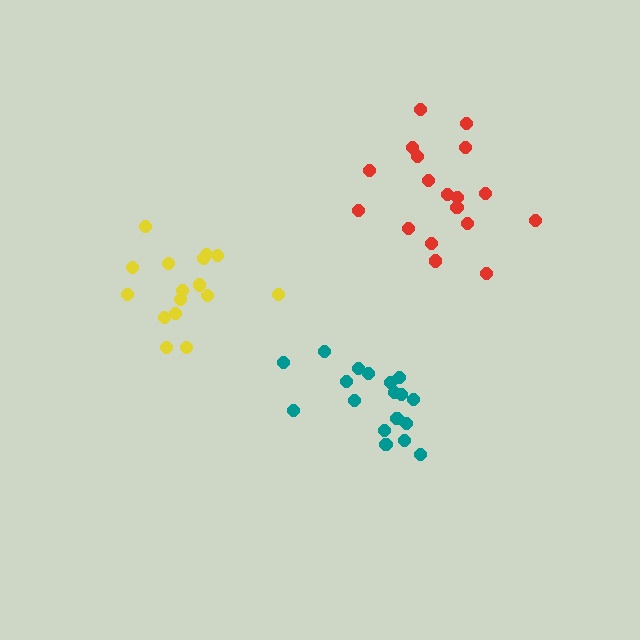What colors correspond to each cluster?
The clusters are colored: teal, red, yellow.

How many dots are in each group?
Group 1: 18 dots, Group 2: 18 dots, Group 3: 16 dots (52 total).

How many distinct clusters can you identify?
There are 3 distinct clusters.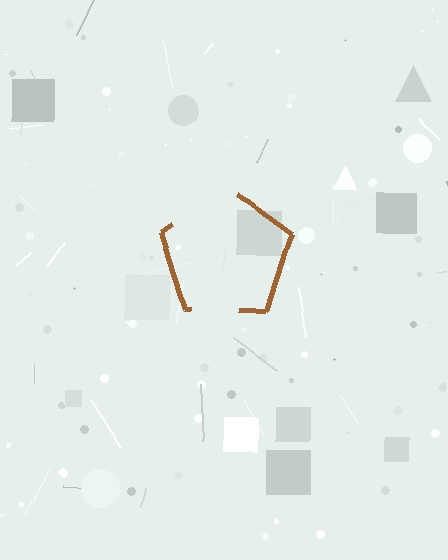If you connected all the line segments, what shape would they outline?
They would outline a pentagon.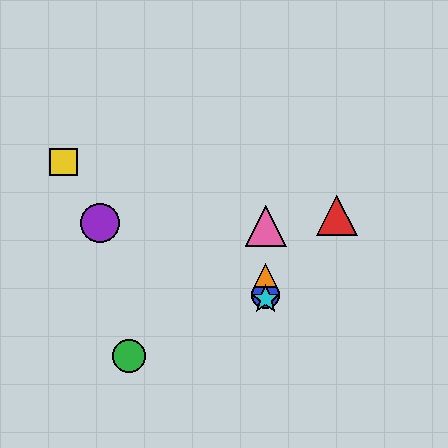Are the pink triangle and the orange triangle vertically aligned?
Yes, both are at x≈266.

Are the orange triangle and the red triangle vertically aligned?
No, the orange triangle is at x≈266 and the red triangle is at x≈337.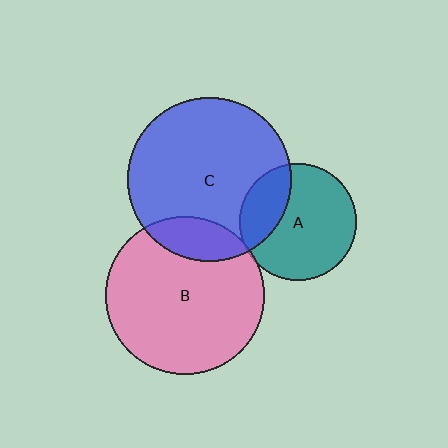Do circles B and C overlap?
Yes.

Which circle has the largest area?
Circle C (blue).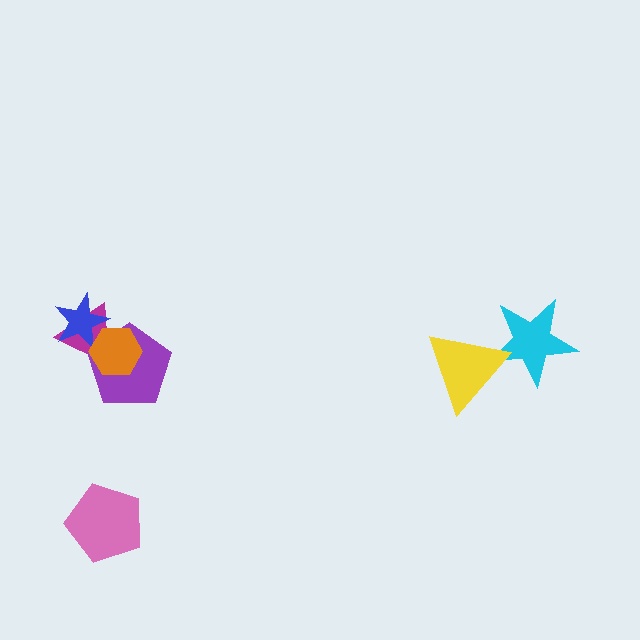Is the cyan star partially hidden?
Yes, it is partially covered by another shape.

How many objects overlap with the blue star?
3 objects overlap with the blue star.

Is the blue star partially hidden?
Yes, it is partially covered by another shape.